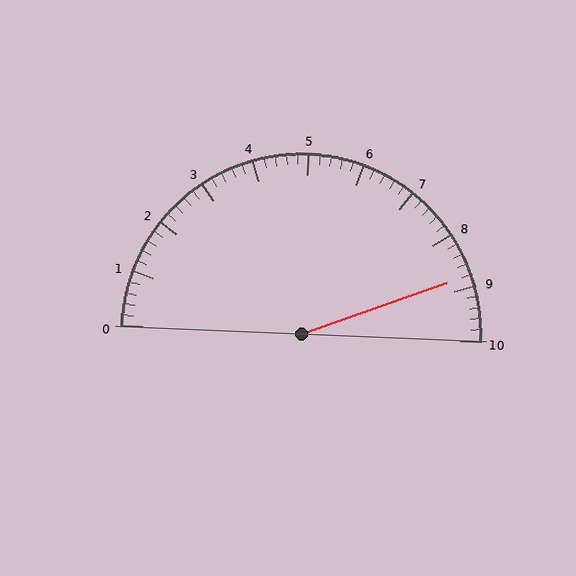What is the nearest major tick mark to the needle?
The nearest major tick mark is 9.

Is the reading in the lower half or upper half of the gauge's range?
The reading is in the upper half of the range (0 to 10).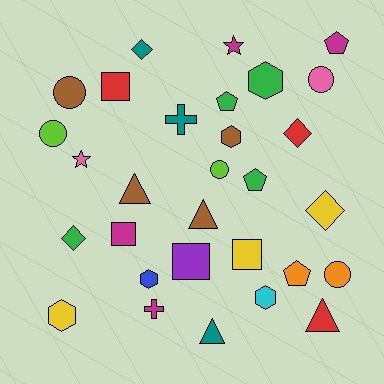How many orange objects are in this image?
There are 2 orange objects.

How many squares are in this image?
There are 4 squares.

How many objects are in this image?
There are 30 objects.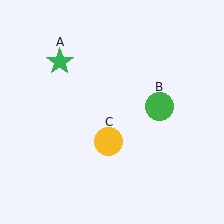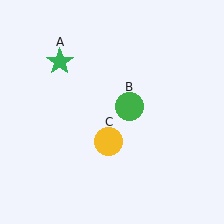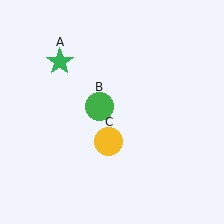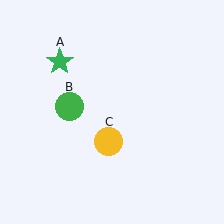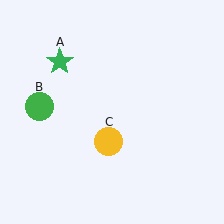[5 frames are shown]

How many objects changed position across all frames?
1 object changed position: green circle (object B).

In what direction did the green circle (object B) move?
The green circle (object B) moved left.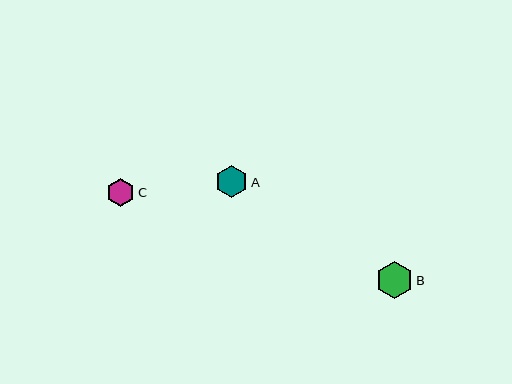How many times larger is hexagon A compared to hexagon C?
Hexagon A is approximately 1.1 times the size of hexagon C.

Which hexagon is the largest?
Hexagon B is the largest with a size of approximately 37 pixels.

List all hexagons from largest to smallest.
From largest to smallest: B, A, C.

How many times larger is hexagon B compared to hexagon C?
Hexagon B is approximately 1.3 times the size of hexagon C.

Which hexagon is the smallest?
Hexagon C is the smallest with a size of approximately 29 pixels.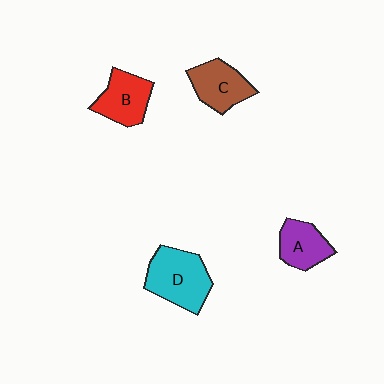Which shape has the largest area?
Shape D (cyan).